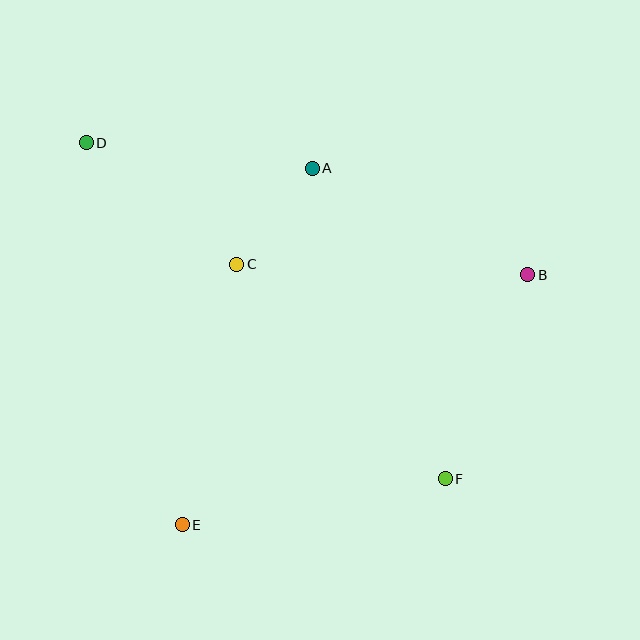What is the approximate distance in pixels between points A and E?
The distance between A and E is approximately 379 pixels.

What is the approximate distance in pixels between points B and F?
The distance between B and F is approximately 220 pixels.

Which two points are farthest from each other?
Points D and F are farthest from each other.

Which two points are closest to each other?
Points A and C are closest to each other.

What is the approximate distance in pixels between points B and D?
The distance between B and D is approximately 461 pixels.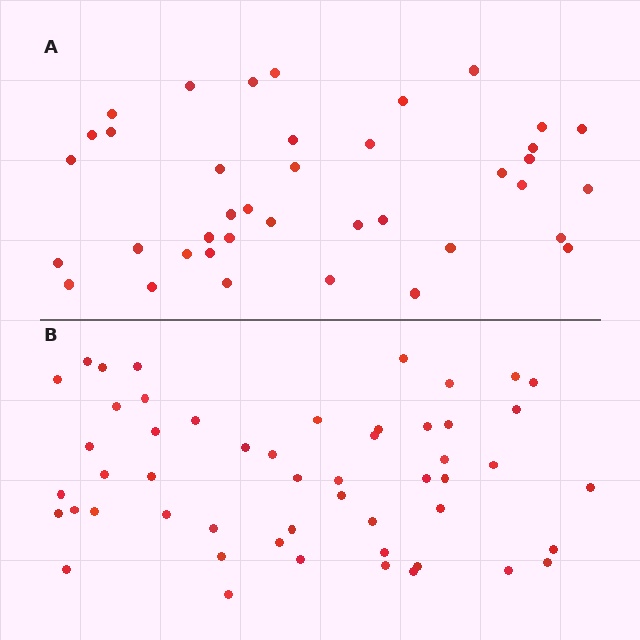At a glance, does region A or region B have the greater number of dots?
Region B (the bottom region) has more dots.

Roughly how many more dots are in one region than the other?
Region B has approximately 15 more dots than region A.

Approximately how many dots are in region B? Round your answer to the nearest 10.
About 50 dots. (The exact count is 52, which rounds to 50.)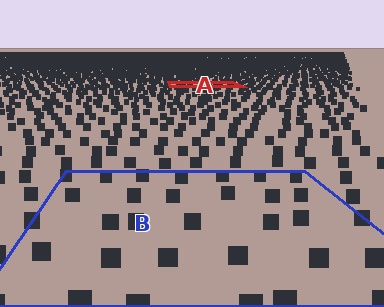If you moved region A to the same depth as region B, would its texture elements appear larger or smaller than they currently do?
They would appear larger. At a closer depth, the same texture elements are projected at a bigger on-screen size.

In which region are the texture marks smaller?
The texture marks are smaller in region A, because it is farther away.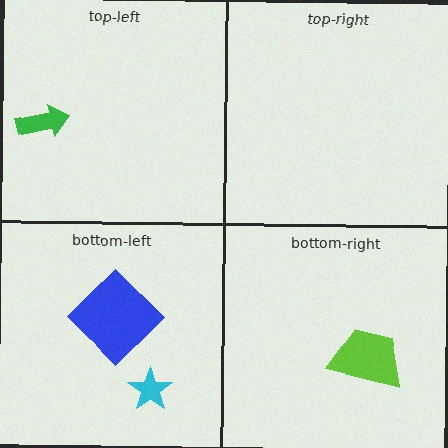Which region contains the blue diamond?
The bottom-left region.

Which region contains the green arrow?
The top-left region.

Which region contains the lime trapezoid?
The bottom-right region.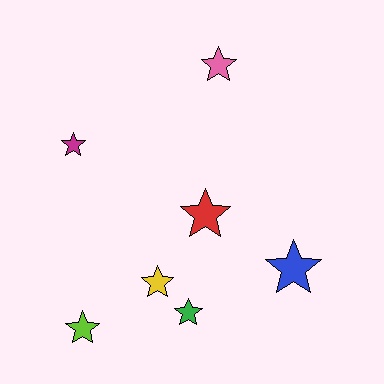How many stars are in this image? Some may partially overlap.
There are 7 stars.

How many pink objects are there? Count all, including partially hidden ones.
There is 1 pink object.